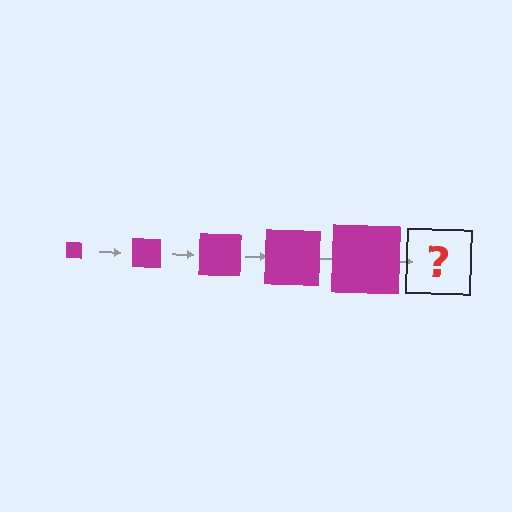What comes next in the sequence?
The next element should be a magenta square, larger than the previous one.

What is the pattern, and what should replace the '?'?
The pattern is that the square gets progressively larger each step. The '?' should be a magenta square, larger than the previous one.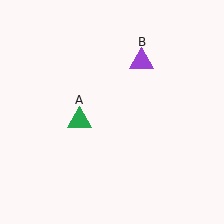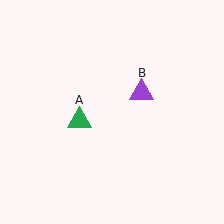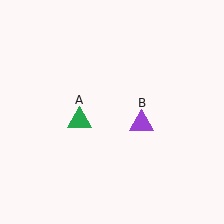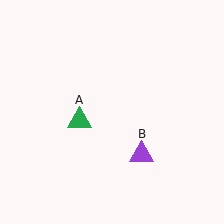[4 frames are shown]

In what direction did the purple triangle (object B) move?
The purple triangle (object B) moved down.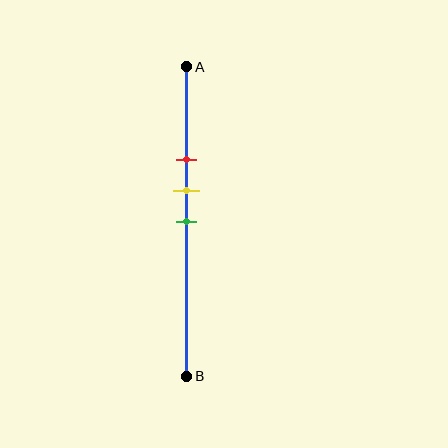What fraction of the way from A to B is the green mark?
The green mark is approximately 50% (0.5) of the way from A to B.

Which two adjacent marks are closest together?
The yellow and green marks are the closest adjacent pair.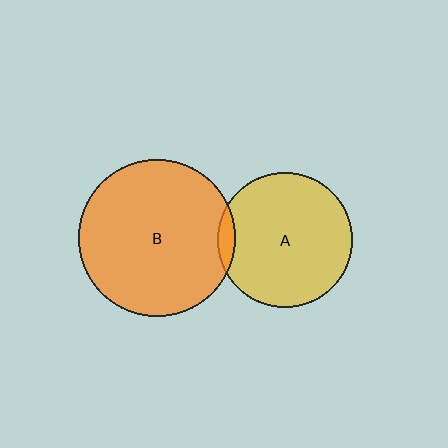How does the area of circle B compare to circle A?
Approximately 1.3 times.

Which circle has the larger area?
Circle B (orange).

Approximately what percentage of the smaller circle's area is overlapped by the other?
Approximately 5%.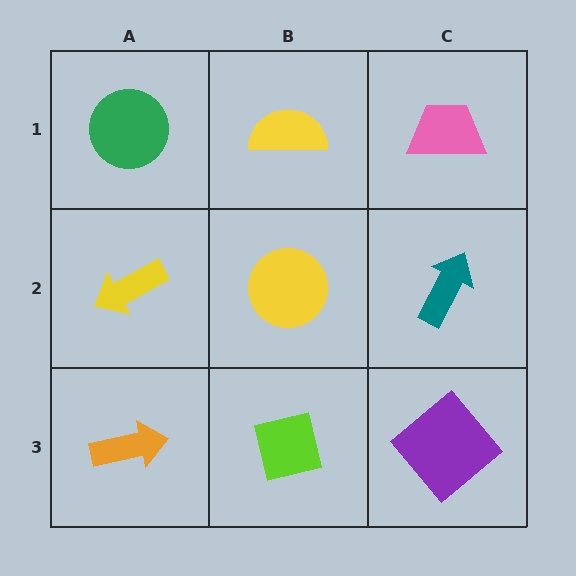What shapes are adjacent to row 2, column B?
A yellow semicircle (row 1, column B), a lime square (row 3, column B), a yellow arrow (row 2, column A), a teal arrow (row 2, column C).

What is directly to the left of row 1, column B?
A green circle.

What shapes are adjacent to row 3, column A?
A yellow arrow (row 2, column A), a lime square (row 3, column B).